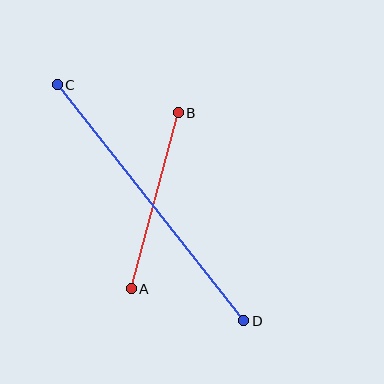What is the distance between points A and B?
The distance is approximately 182 pixels.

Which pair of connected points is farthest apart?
Points C and D are farthest apart.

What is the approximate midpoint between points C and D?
The midpoint is at approximately (151, 203) pixels.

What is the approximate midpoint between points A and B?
The midpoint is at approximately (155, 201) pixels.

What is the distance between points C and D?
The distance is approximately 301 pixels.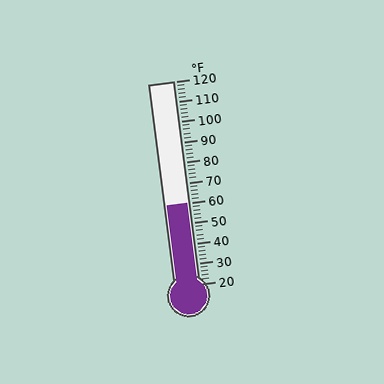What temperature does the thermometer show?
The thermometer shows approximately 60°F.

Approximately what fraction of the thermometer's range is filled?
The thermometer is filled to approximately 40% of its range.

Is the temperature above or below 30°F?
The temperature is above 30°F.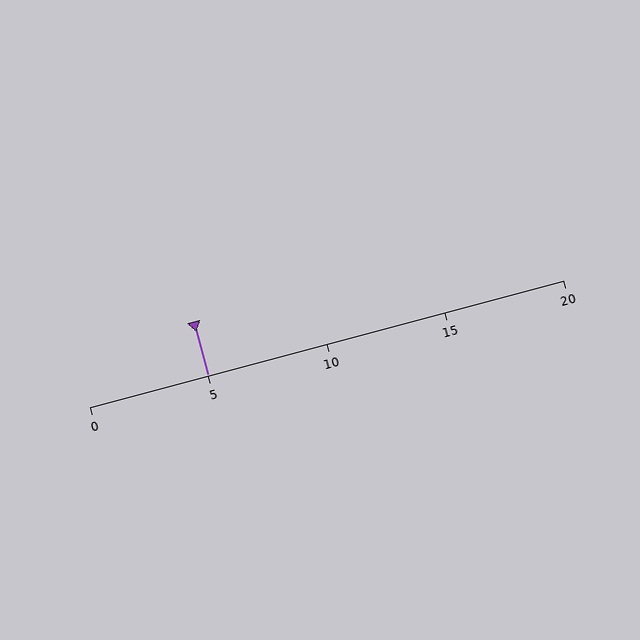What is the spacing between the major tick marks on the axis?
The major ticks are spaced 5 apart.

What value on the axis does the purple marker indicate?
The marker indicates approximately 5.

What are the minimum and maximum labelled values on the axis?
The axis runs from 0 to 20.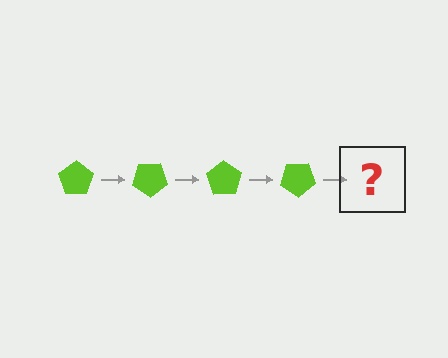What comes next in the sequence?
The next element should be a lime pentagon rotated 140 degrees.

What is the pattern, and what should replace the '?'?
The pattern is that the pentagon rotates 35 degrees each step. The '?' should be a lime pentagon rotated 140 degrees.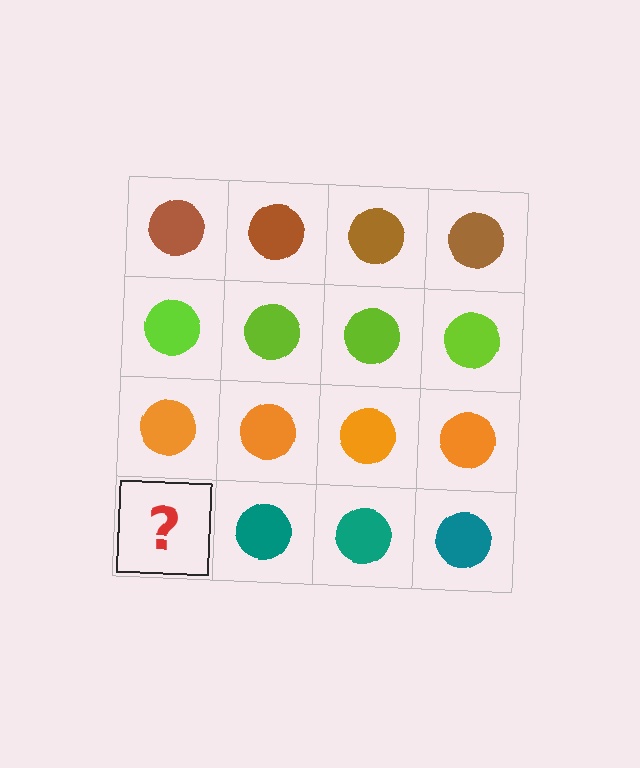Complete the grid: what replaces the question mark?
The question mark should be replaced with a teal circle.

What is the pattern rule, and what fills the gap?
The rule is that each row has a consistent color. The gap should be filled with a teal circle.